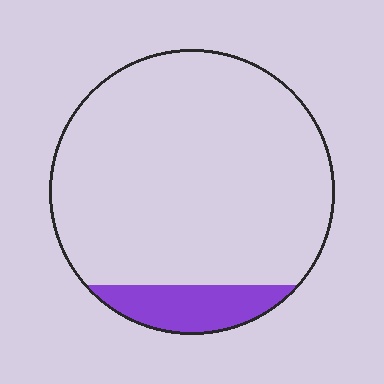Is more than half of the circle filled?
No.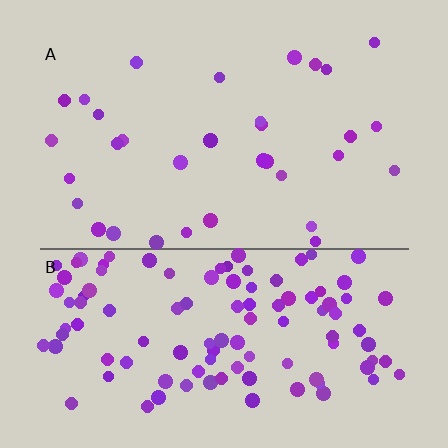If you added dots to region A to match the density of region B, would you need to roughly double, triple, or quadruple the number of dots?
Approximately triple.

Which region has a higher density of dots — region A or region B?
B (the bottom).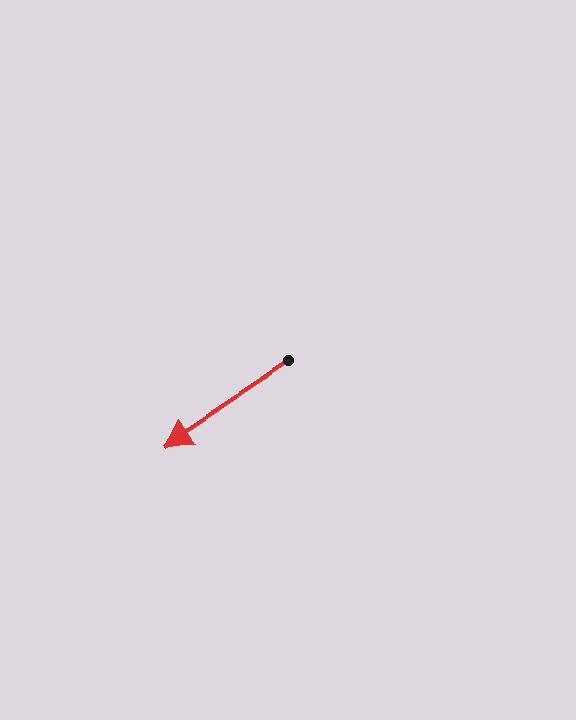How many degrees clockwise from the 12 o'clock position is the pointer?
Approximately 236 degrees.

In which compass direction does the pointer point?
Southwest.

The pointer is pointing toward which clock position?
Roughly 8 o'clock.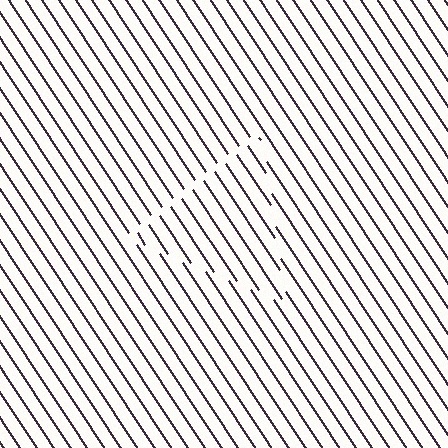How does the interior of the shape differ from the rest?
The interior of the shape contains the same grating, shifted by half a period — the contour is defined by the phase discontinuity where line-ends from the inner and outer gratings abut.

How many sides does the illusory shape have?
3 sides — the line-ends trace a triangle.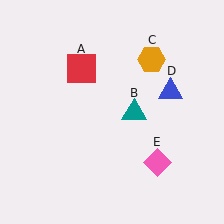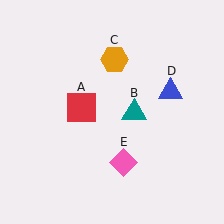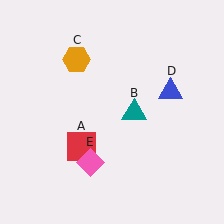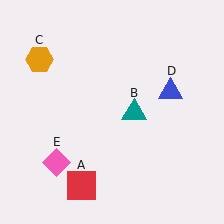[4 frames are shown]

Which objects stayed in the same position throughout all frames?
Teal triangle (object B) and blue triangle (object D) remained stationary.